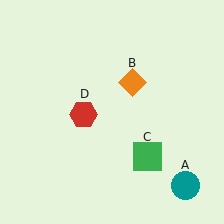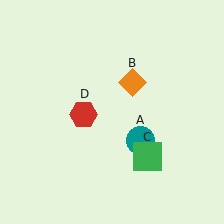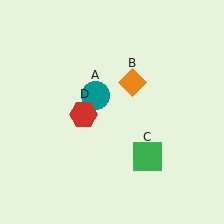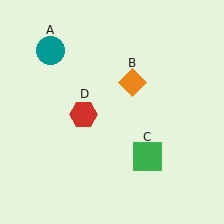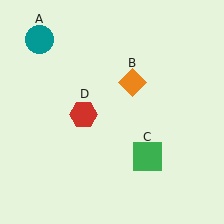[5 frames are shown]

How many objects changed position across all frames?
1 object changed position: teal circle (object A).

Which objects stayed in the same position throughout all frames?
Orange diamond (object B) and green square (object C) and red hexagon (object D) remained stationary.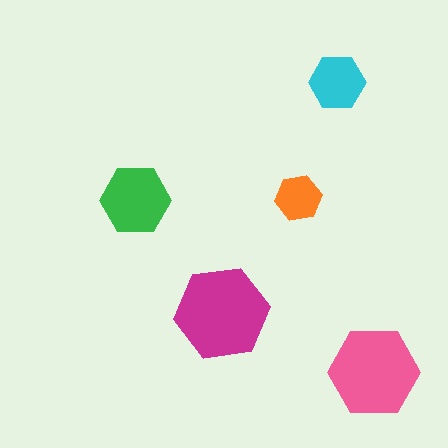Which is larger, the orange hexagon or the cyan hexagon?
The cyan one.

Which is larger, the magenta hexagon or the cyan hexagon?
The magenta one.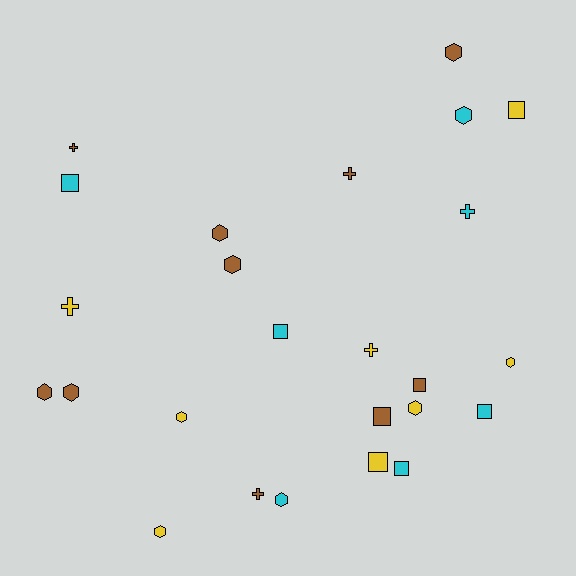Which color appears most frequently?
Brown, with 10 objects.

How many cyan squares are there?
There are 4 cyan squares.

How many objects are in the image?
There are 25 objects.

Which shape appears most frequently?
Hexagon, with 11 objects.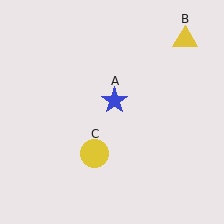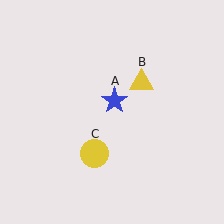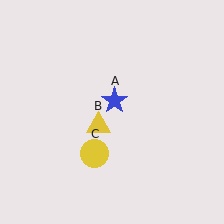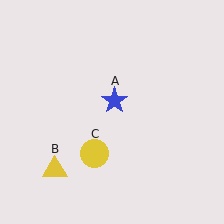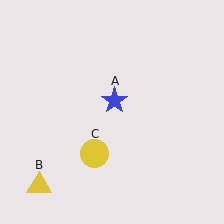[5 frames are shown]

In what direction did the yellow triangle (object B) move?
The yellow triangle (object B) moved down and to the left.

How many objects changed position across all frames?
1 object changed position: yellow triangle (object B).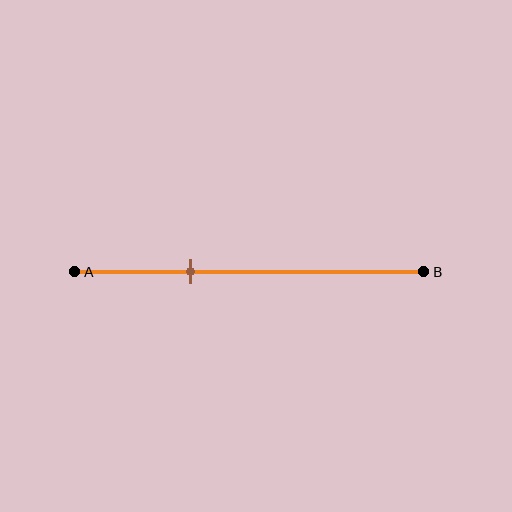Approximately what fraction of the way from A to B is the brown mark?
The brown mark is approximately 35% of the way from A to B.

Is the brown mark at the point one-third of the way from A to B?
Yes, the mark is approximately at the one-third point.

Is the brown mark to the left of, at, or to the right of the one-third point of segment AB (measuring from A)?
The brown mark is approximately at the one-third point of segment AB.